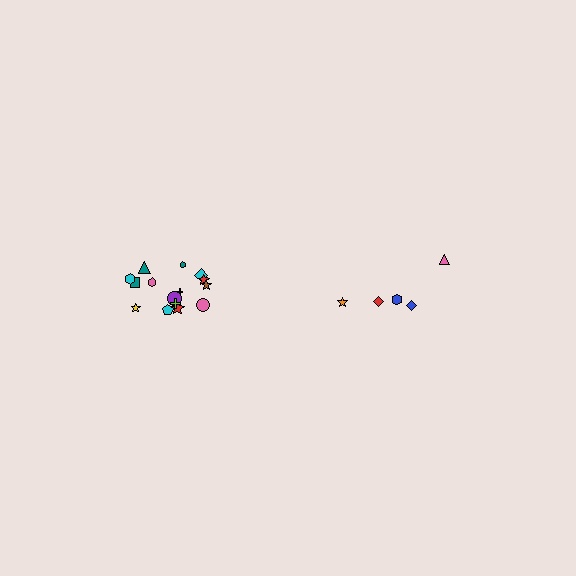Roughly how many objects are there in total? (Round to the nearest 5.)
Roughly 20 objects in total.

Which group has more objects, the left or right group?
The left group.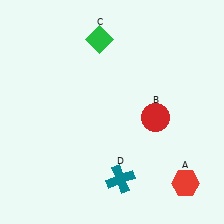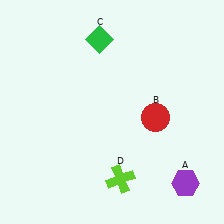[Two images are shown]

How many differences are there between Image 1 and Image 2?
There are 2 differences between the two images.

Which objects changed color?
A changed from red to purple. D changed from teal to lime.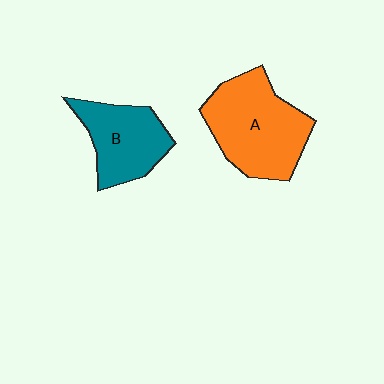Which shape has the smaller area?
Shape B (teal).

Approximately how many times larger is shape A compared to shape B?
Approximately 1.4 times.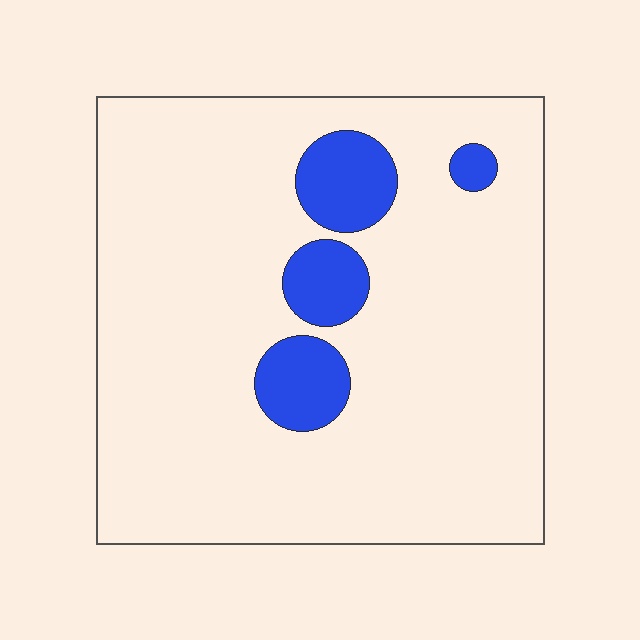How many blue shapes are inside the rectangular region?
4.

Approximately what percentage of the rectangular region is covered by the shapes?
Approximately 10%.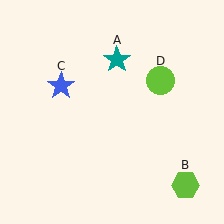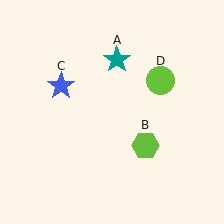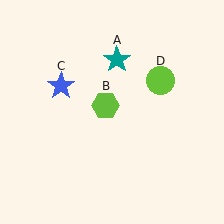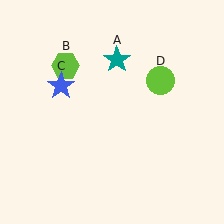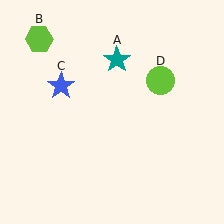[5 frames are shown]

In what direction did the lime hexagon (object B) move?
The lime hexagon (object B) moved up and to the left.